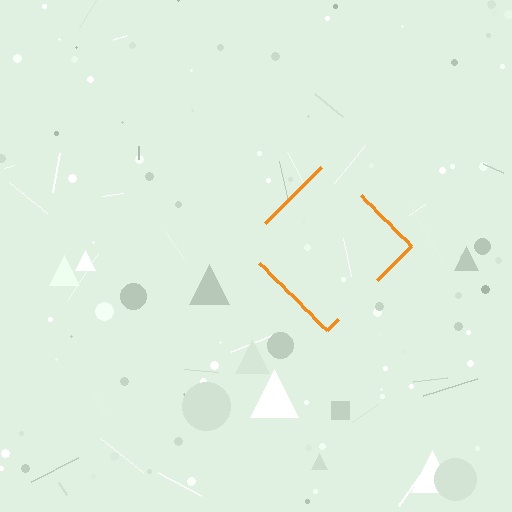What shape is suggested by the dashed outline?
The dashed outline suggests a diamond.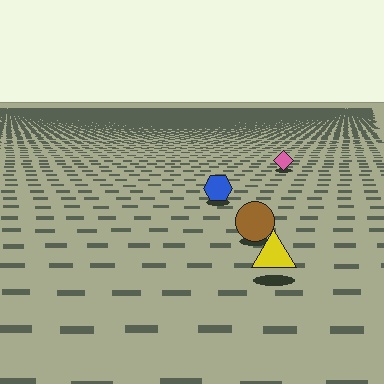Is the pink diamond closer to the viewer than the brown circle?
No. The brown circle is closer — you can tell from the texture gradient: the ground texture is coarser near it.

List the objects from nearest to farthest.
From nearest to farthest: the yellow triangle, the brown circle, the blue hexagon, the pink diamond.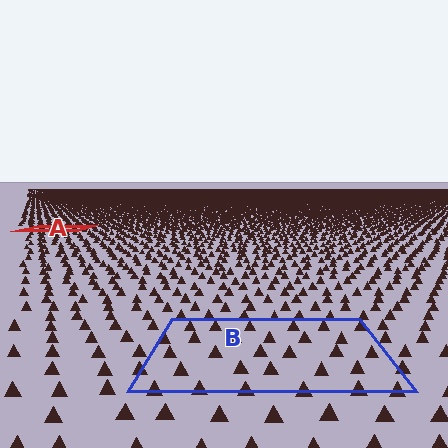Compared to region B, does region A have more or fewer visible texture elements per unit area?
Region A has more texture elements per unit area — they are packed more densely because it is farther away.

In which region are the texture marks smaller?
The texture marks are smaller in region A, because it is farther away.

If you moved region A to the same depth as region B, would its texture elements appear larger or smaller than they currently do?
They would appear larger. At a closer depth, the same texture elements are projected at a bigger on-screen size.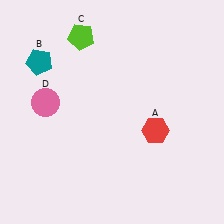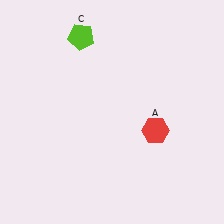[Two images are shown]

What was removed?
The teal pentagon (B), the pink circle (D) were removed in Image 2.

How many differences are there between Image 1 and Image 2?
There are 2 differences between the two images.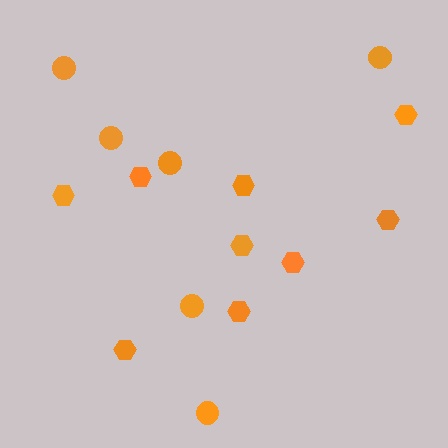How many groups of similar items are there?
There are 2 groups: one group of hexagons (9) and one group of circles (6).